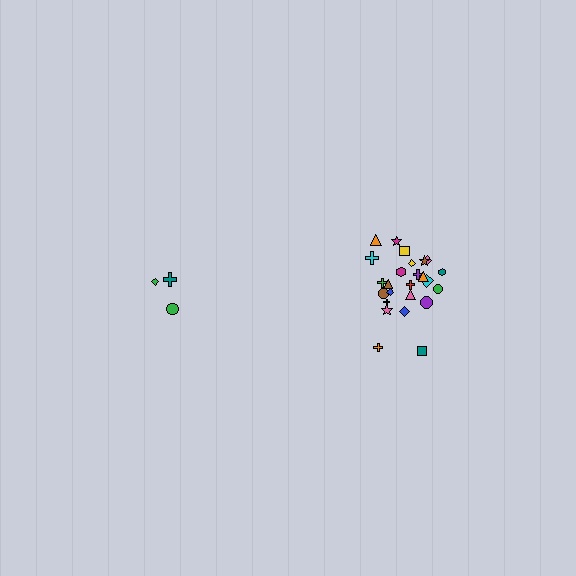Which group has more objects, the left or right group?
The right group.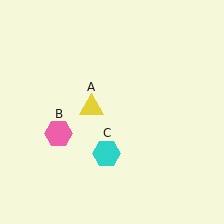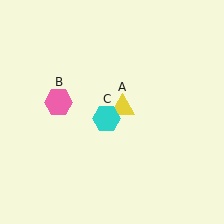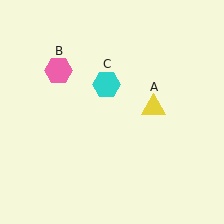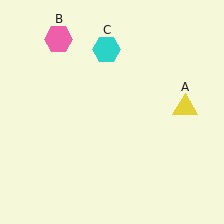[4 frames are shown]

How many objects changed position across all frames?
3 objects changed position: yellow triangle (object A), pink hexagon (object B), cyan hexagon (object C).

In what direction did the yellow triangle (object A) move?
The yellow triangle (object A) moved right.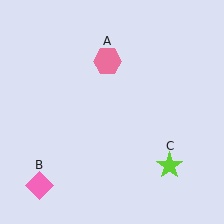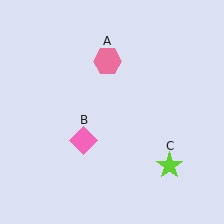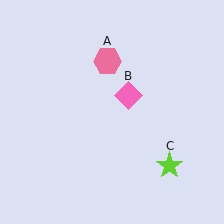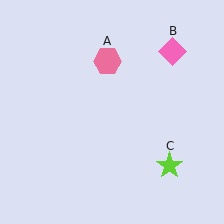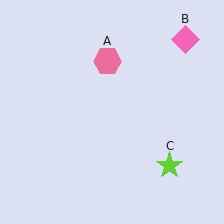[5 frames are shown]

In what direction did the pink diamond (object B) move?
The pink diamond (object B) moved up and to the right.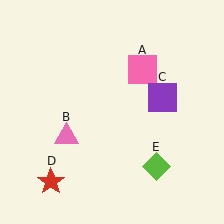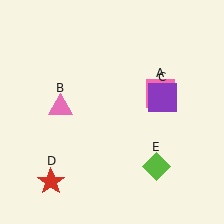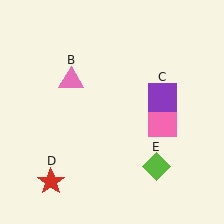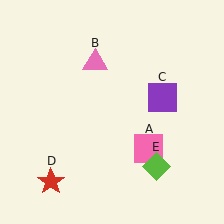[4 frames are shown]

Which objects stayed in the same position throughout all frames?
Purple square (object C) and red star (object D) and lime diamond (object E) remained stationary.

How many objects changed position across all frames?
2 objects changed position: pink square (object A), pink triangle (object B).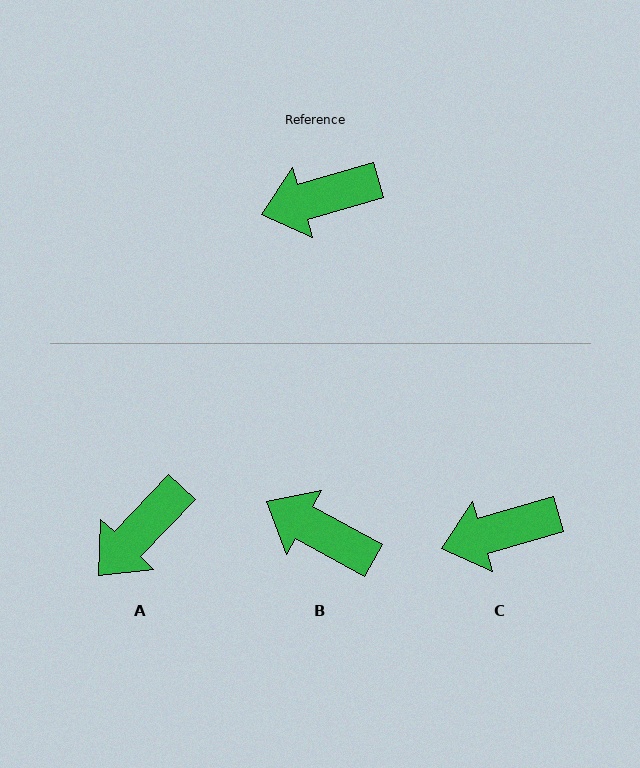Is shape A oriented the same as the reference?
No, it is off by about 30 degrees.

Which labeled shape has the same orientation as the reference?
C.